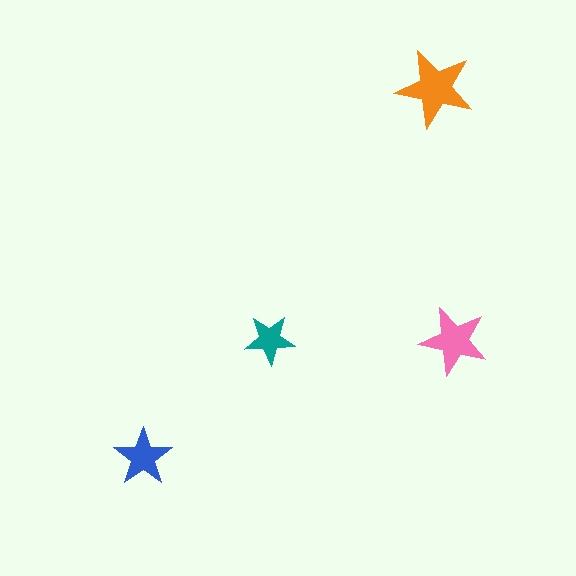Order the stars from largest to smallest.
the orange one, the pink one, the blue one, the teal one.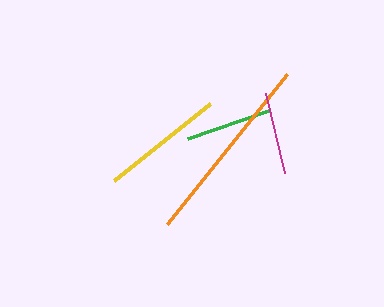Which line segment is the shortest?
The magenta line is the shortest at approximately 82 pixels.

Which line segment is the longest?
The orange line is the longest at approximately 193 pixels.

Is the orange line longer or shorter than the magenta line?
The orange line is longer than the magenta line.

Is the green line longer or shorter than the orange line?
The orange line is longer than the green line.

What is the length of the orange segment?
The orange segment is approximately 193 pixels long.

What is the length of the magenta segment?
The magenta segment is approximately 82 pixels long.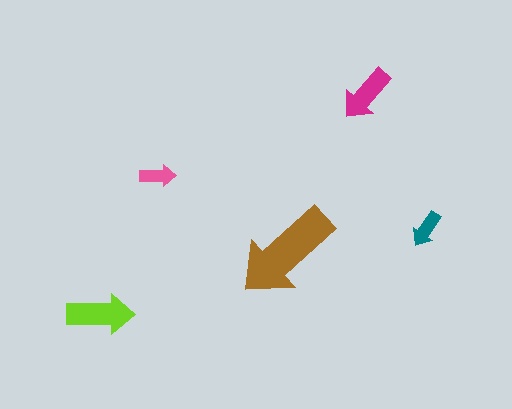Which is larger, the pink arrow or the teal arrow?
The teal one.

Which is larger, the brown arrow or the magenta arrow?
The brown one.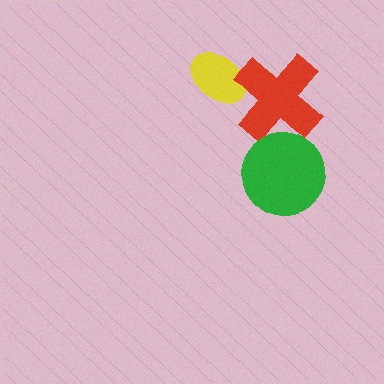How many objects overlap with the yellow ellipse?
1 object overlaps with the yellow ellipse.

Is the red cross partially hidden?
Yes, it is partially covered by another shape.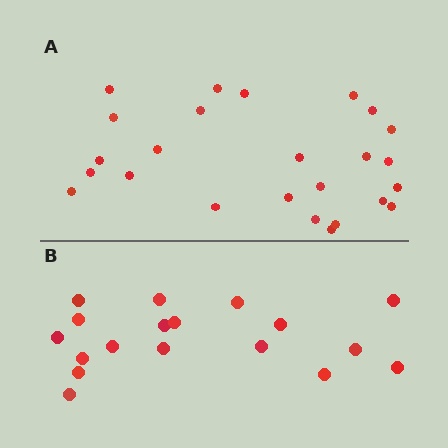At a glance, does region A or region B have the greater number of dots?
Region A (the top region) has more dots.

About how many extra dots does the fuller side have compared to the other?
Region A has roughly 8 or so more dots than region B.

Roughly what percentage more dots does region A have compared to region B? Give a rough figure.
About 40% more.